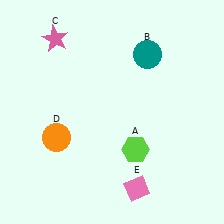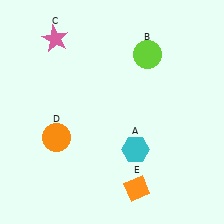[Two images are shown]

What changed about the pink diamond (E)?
In Image 1, E is pink. In Image 2, it changed to orange.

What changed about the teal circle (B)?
In Image 1, B is teal. In Image 2, it changed to lime.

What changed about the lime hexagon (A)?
In Image 1, A is lime. In Image 2, it changed to cyan.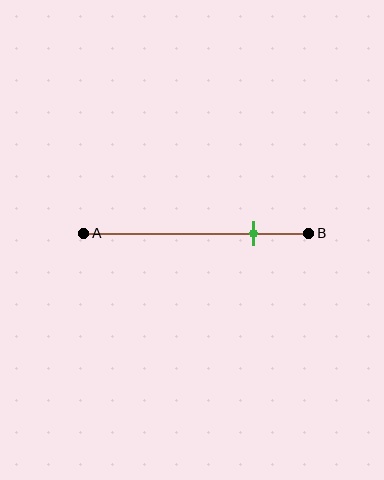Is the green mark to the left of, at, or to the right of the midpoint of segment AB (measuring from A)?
The green mark is to the right of the midpoint of segment AB.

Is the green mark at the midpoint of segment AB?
No, the mark is at about 75% from A, not at the 50% midpoint.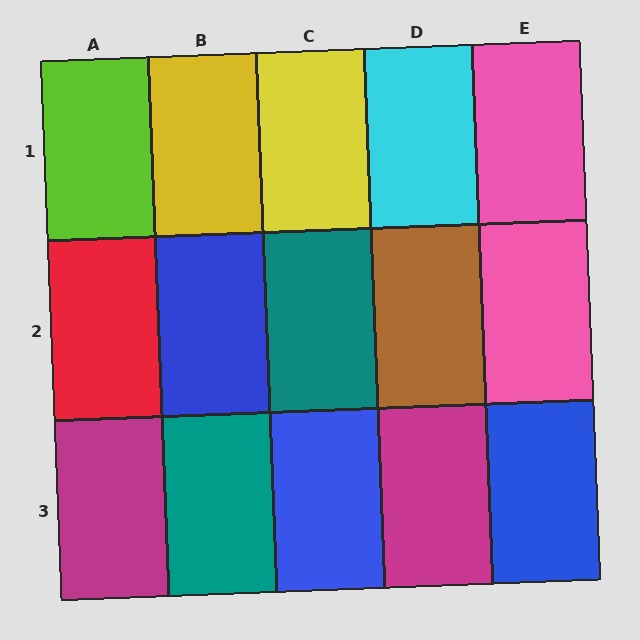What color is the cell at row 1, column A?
Lime.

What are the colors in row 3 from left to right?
Magenta, teal, blue, magenta, blue.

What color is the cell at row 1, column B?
Yellow.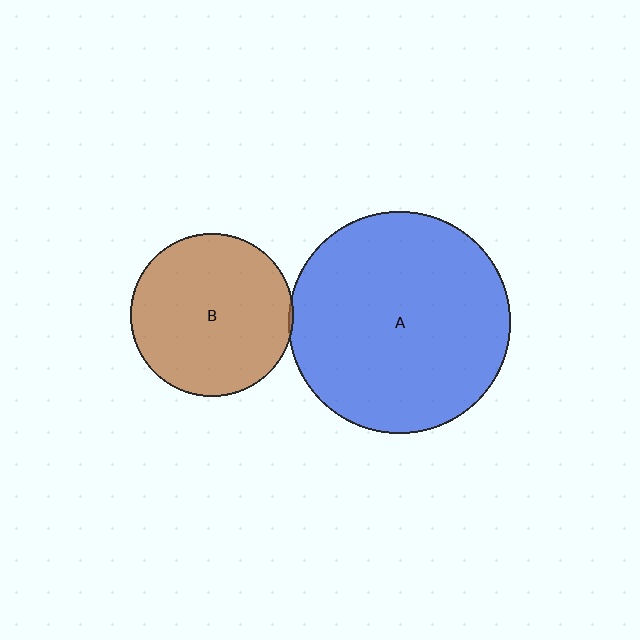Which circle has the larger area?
Circle A (blue).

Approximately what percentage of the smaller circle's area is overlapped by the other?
Approximately 5%.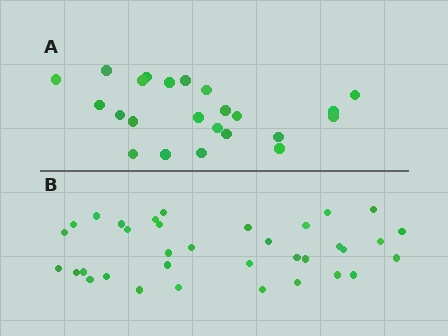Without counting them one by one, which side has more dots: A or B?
Region B (the bottom region) has more dots.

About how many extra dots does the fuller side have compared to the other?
Region B has roughly 12 or so more dots than region A.